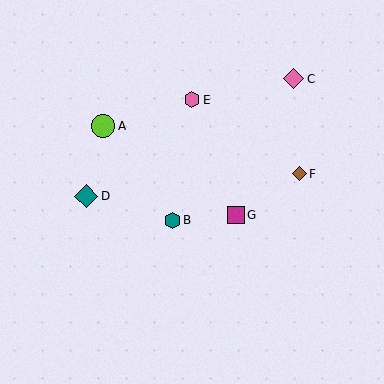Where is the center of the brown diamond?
The center of the brown diamond is at (299, 174).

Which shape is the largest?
The teal diamond (labeled D) is the largest.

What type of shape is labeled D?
Shape D is a teal diamond.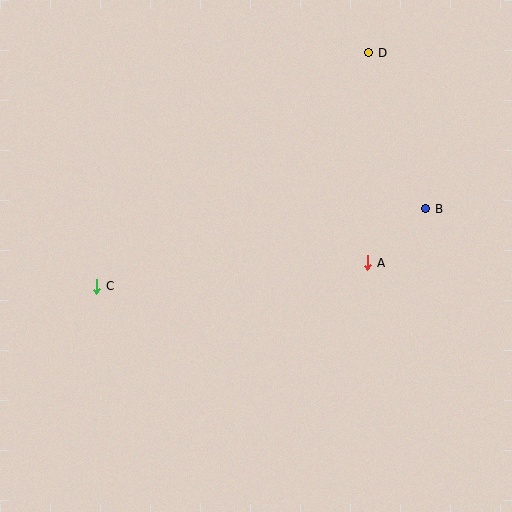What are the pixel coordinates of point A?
Point A is at (368, 263).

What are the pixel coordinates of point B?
Point B is at (426, 209).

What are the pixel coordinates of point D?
Point D is at (369, 53).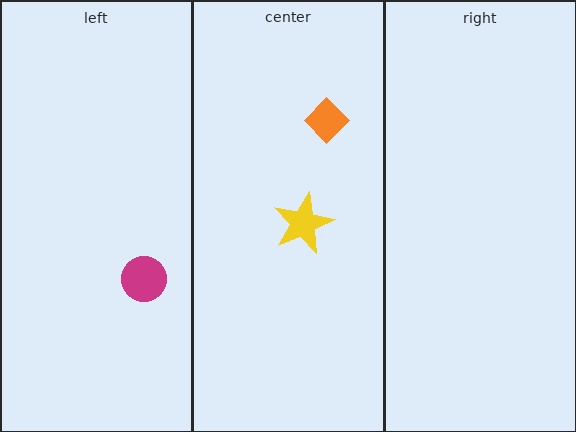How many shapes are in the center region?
2.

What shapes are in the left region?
The magenta circle.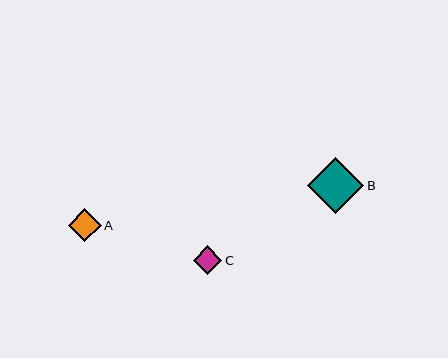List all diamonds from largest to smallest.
From largest to smallest: B, A, C.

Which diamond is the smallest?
Diamond C is the smallest with a size of approximately 28 pixels.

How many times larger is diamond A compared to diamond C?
Diamond A is approximately 1.2 times the size of diamond C.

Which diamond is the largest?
Diamond B is the largest with a size of approximately 56 pixels.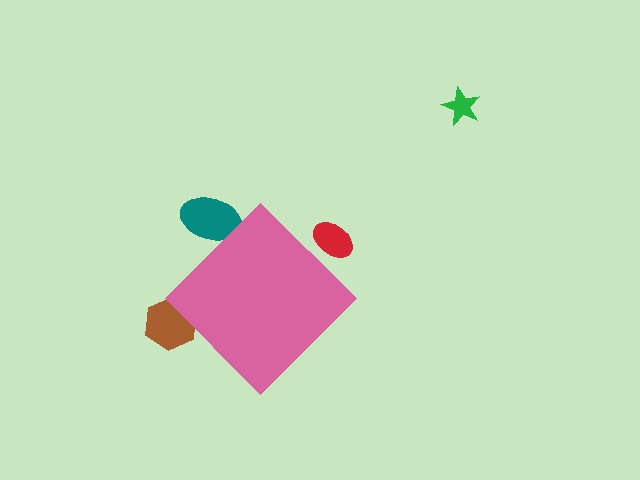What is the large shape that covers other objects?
A pink diamond.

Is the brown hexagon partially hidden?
Yes, the brown hexagon is partially hidden behind the pink diamond.